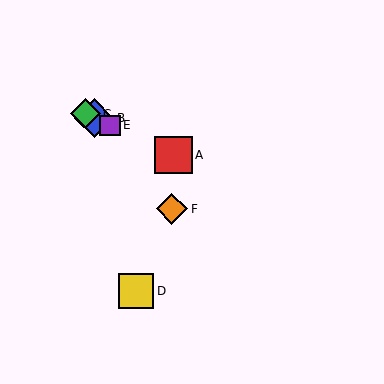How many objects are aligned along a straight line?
4 objects (A, B, C, E) are aligned along a straight line.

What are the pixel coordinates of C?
Object C is at (85, 114).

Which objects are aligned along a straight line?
Objects A, B, C, E are aligned along a straight line.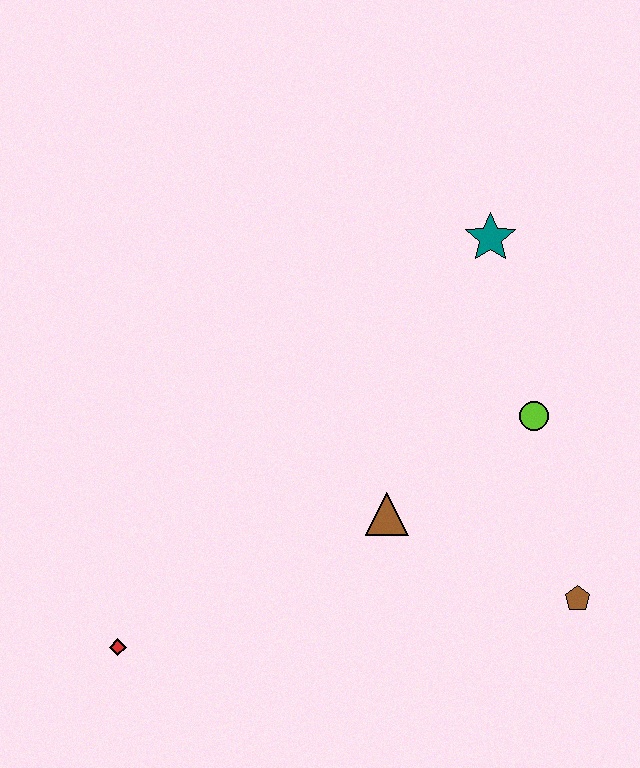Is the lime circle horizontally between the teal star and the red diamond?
No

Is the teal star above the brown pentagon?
Yes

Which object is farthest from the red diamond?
The teal star is farthest from the red diamond.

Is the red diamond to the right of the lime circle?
No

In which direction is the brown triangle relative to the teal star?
The brown triangle is below the teal star.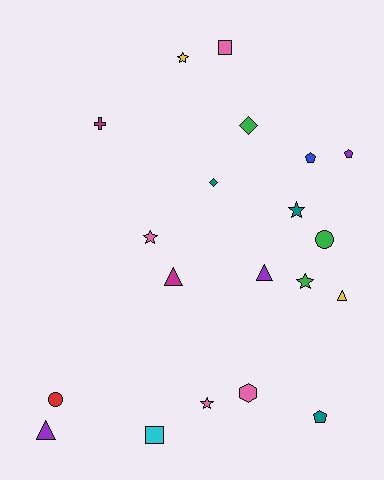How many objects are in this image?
There are 20 objects.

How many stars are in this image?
There are 5 stars.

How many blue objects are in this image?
There is 1 blue object.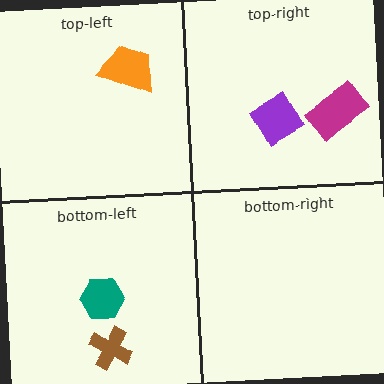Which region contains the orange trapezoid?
The top-left region.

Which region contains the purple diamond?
The top-right region.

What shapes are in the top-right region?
The magenta rectangle, the purple diamond.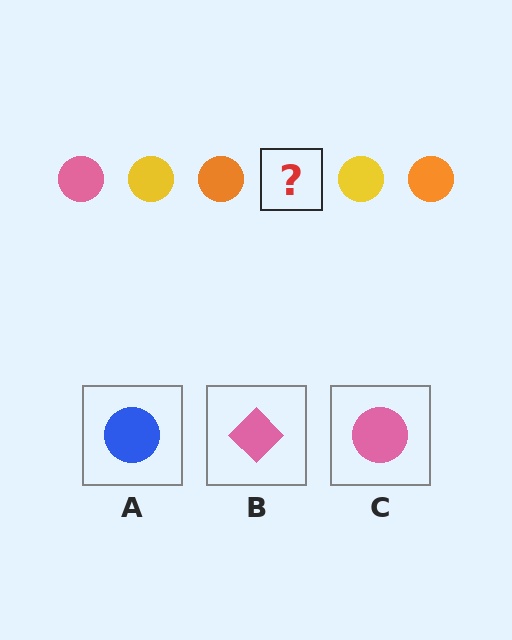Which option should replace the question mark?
Option C.